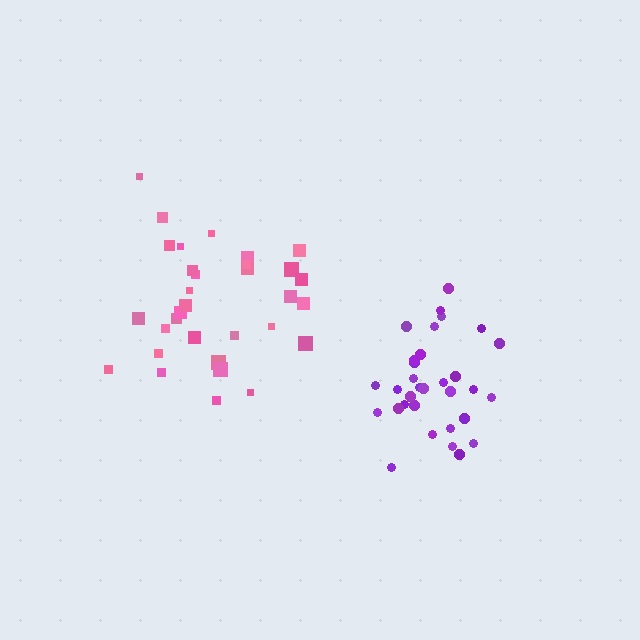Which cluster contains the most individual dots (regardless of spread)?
Pink (32).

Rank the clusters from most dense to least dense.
purple, pink.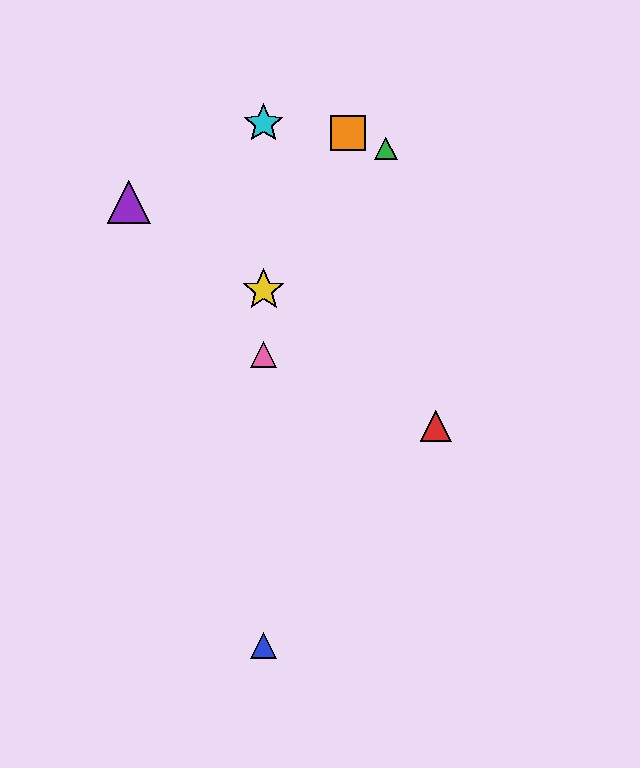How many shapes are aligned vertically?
4 shapes (the blue triangle, the yellow star, the cyan star, the pink triangle) are aligned vertically.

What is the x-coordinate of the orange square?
The orange square is at x≈348.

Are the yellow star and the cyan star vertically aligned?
Yes, both are at x≈264.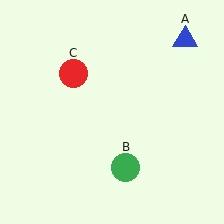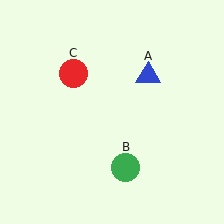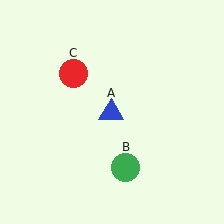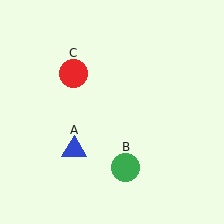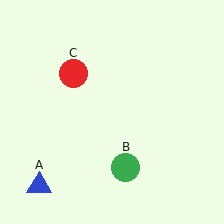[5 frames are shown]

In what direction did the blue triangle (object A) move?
The blue triangle (object A) moved down and to the left.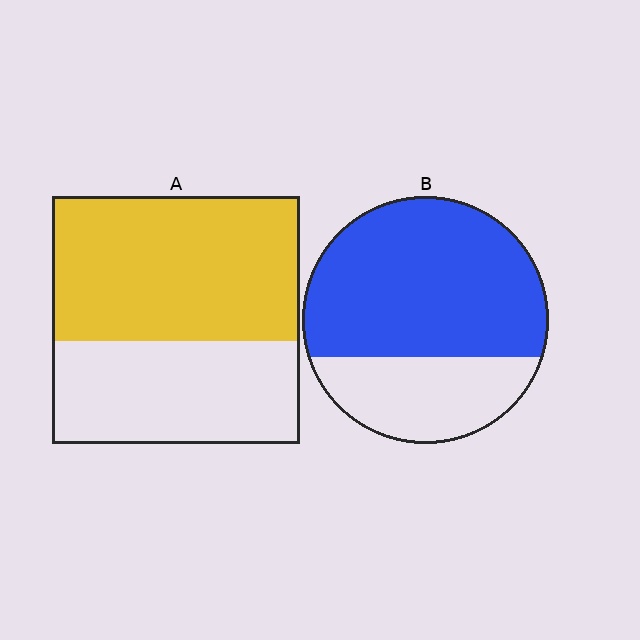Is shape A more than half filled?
Yes.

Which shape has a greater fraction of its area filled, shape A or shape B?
Shape B.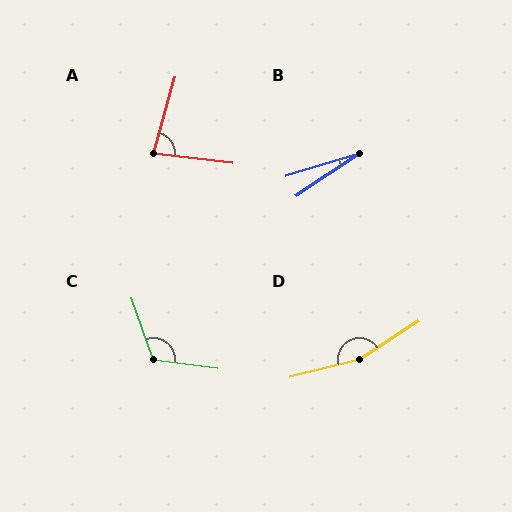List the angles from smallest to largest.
B (17°), A (81°), C (117°), D (161°).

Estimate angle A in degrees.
Approximately 81 degrees.